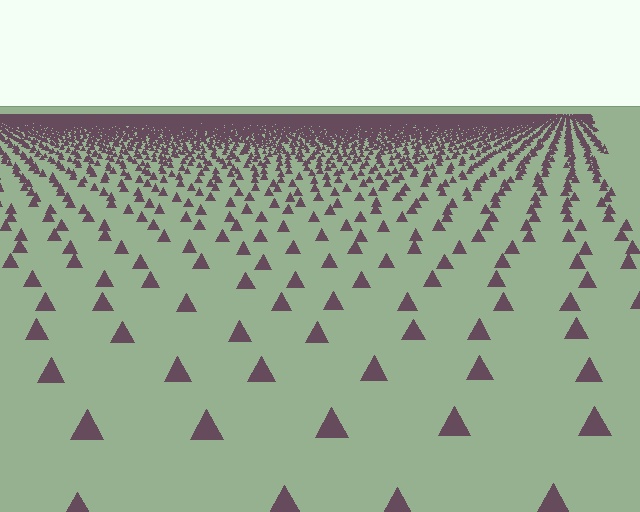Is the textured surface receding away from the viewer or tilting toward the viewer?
The surface is receding away from the viewer. Texture elements get smaller and denser toward the top.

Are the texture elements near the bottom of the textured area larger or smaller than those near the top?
Larger. Near the bottom, elements are closer to the viewer and appear at a bigger on-screen size.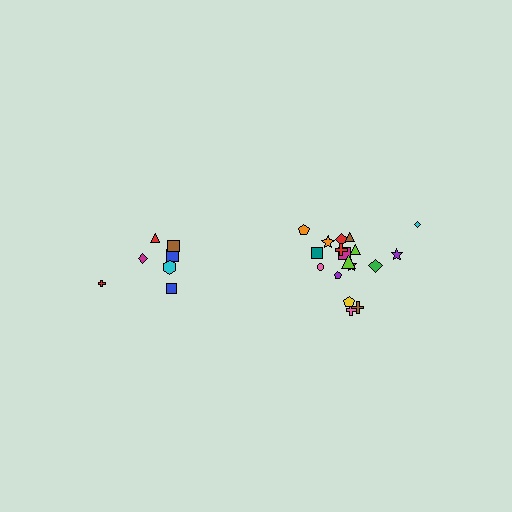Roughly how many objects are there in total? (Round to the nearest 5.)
Roughly 25 objects in total.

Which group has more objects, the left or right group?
The right group.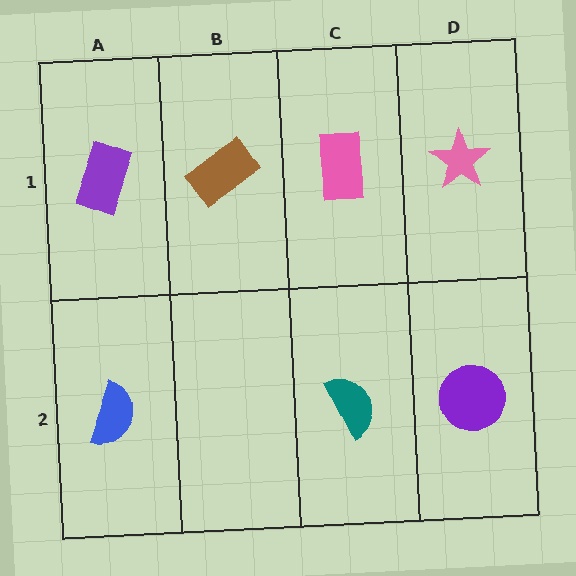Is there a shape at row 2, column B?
No, that cell is empty.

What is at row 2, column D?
A purple circle.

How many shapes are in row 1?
4 shapes.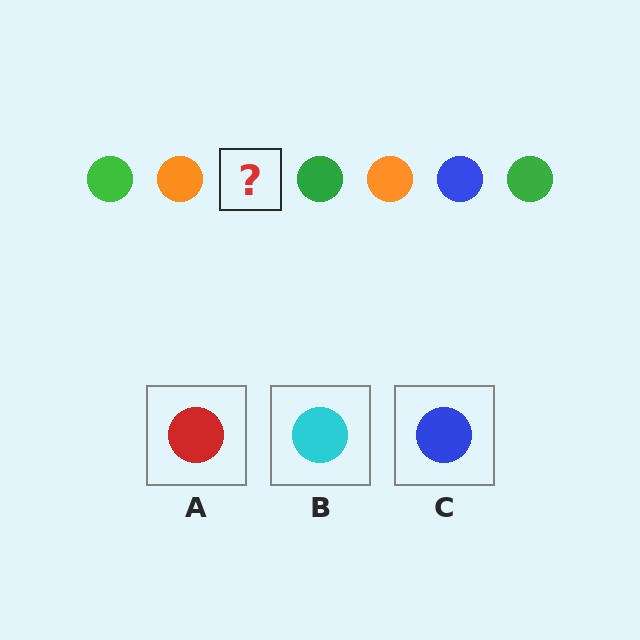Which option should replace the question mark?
Option C.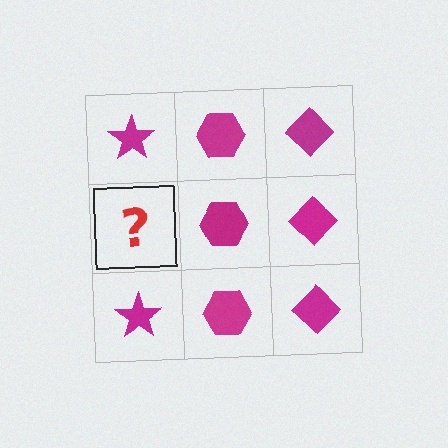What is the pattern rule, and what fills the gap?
The rule is that each column has a consistent shape. The gap should be filled with a magenta star.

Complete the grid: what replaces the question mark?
The question mark should be replaced with a magenta star.